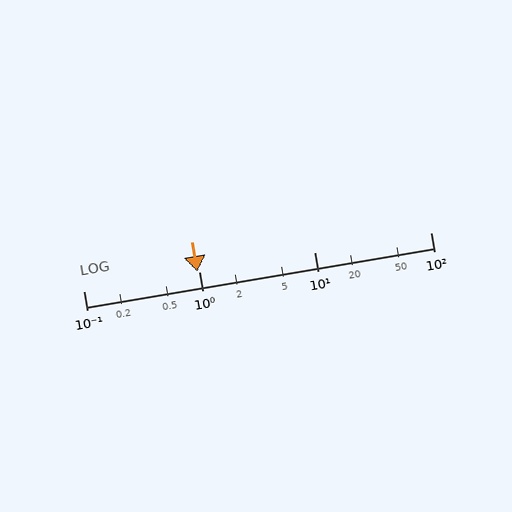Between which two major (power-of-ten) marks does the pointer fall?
The pointer is between 0.1 and 1.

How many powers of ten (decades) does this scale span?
The scale spans 3 decades, from 0.1 to 100.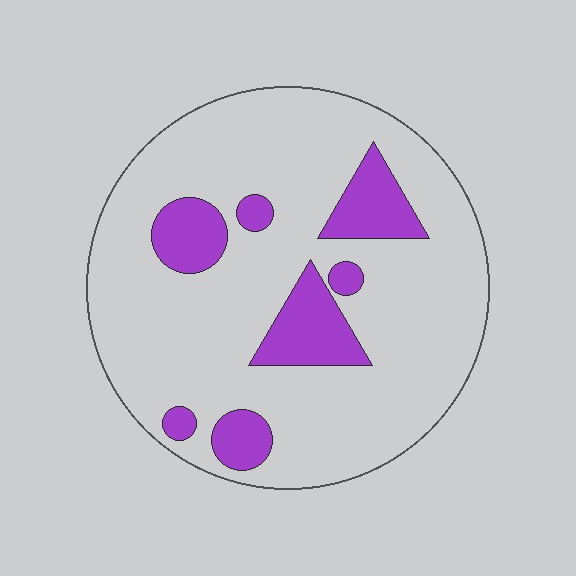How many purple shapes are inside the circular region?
7.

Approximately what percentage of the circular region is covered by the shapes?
Approximately 20%.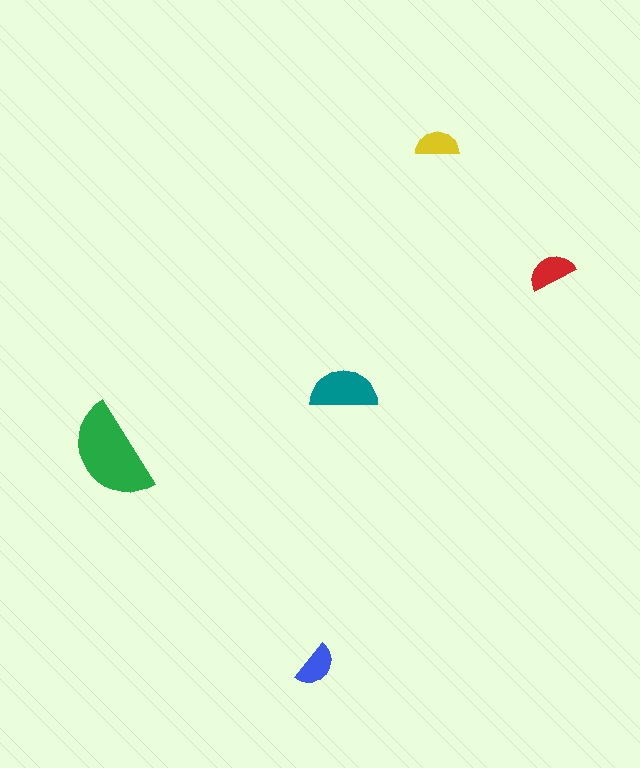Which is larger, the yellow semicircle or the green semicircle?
The green one.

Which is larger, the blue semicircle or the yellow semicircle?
The blue one.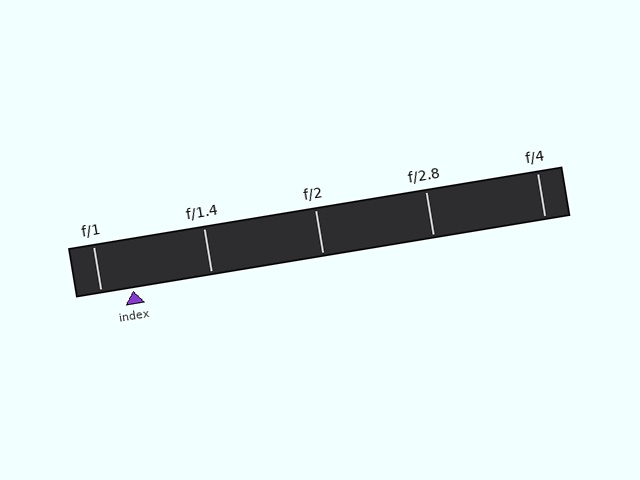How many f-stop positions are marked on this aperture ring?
There are 5 f-stop positions marked.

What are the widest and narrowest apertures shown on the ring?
The widest aperture shown is f/1 and the narrowest is f/4.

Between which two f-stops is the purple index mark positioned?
The index mark is between f/1 and f/1.4.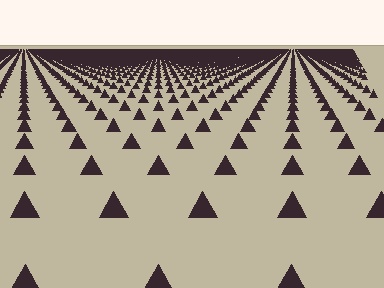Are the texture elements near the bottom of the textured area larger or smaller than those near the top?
Larger. Near the bottom, elements are closer to the viewer and appear at a bigger on-screen size.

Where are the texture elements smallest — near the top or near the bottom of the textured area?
Near the top.